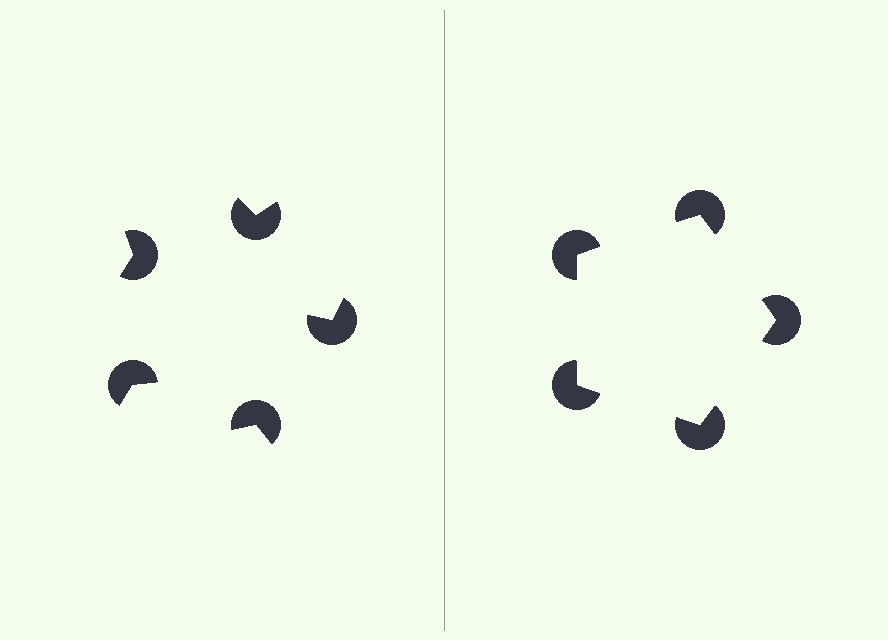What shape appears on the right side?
An illusory pentagon.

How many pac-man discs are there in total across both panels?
10 — 5 on each side.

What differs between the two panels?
The pac-man discs are positioned identically on both sides; only the wedge orientations differ. On the right they align to a pentagon; on the left they are misaligned.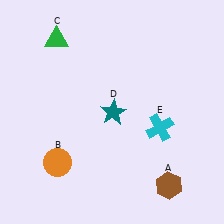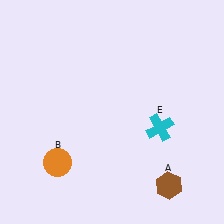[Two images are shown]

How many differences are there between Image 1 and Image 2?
There are 2 differences between the two images.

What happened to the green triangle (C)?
The green triangle (C) was removed in Image 2. It was in the top-left area of Image 1.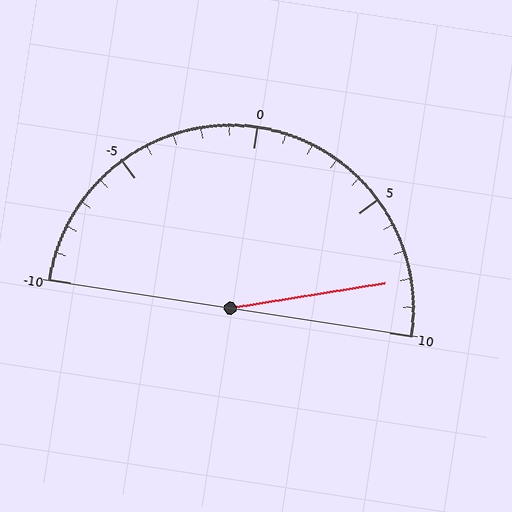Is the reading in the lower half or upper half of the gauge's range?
The reading is in the upper half of the range (-10 to 10).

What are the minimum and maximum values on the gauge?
The gauge ranges from -10 to 10.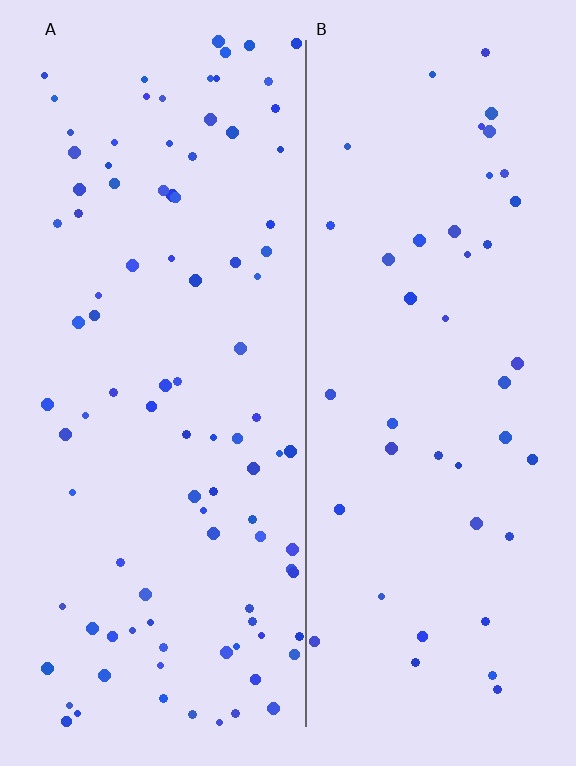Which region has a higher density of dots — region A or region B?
A (the left).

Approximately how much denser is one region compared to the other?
Approximately 2.2× — region A over region B.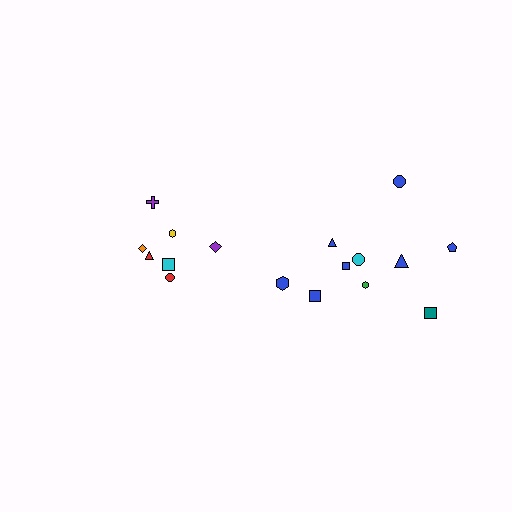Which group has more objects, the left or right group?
The right group.